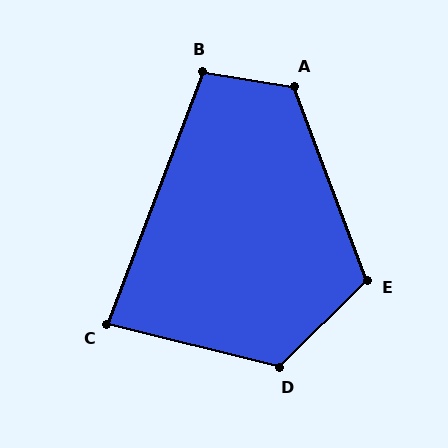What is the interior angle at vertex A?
Approximately 120 degrees (obtuse).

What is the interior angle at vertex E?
Approximately 114 degrees (obtuse).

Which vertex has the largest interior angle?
D, at approximately 121 degrees.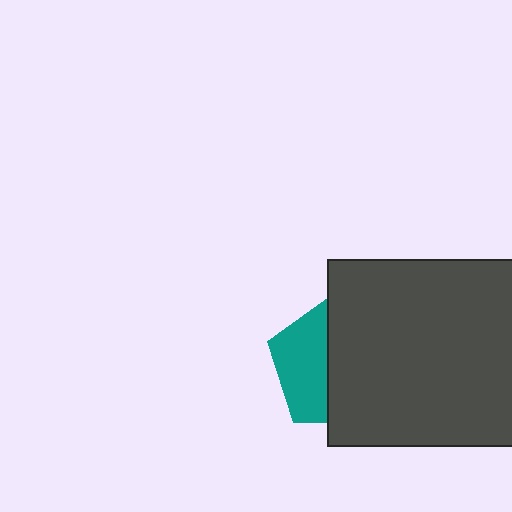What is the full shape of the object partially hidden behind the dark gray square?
The partially hidden object is a teal pentagon.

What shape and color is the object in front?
The object in front is a dark gray square.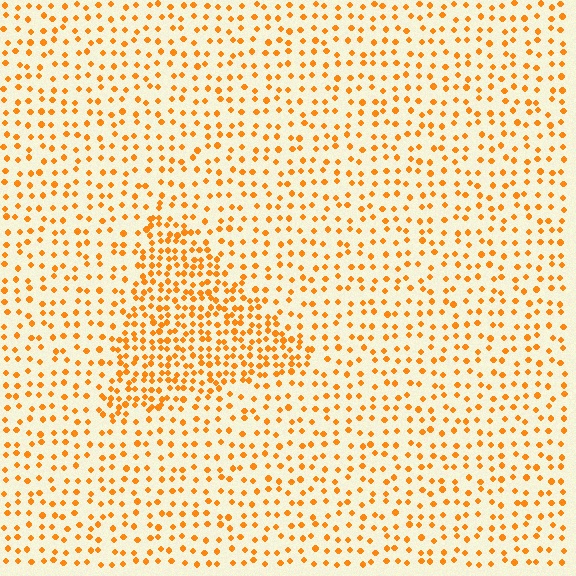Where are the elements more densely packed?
The elements are more densely packed inside the triangle boundary.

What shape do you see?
I see a triangle.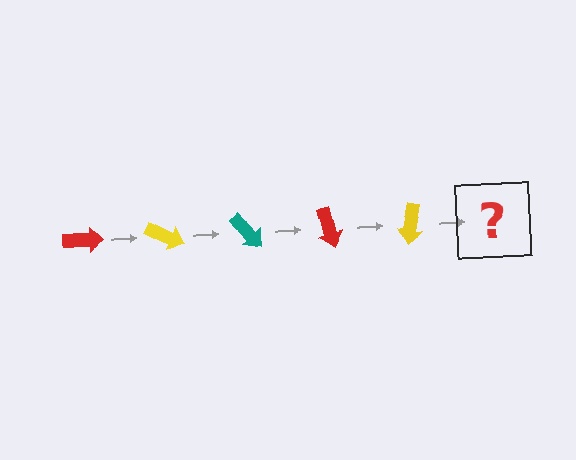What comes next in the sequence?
The next element should be a teal arrow, rotated 125 degrees from the start.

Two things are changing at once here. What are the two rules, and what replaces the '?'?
The two rules are that it rotates 25 degrees each step and the color cycles through red, yellow, and teal. The '?' should be a teal arrow, rotated 125 degrees from the start.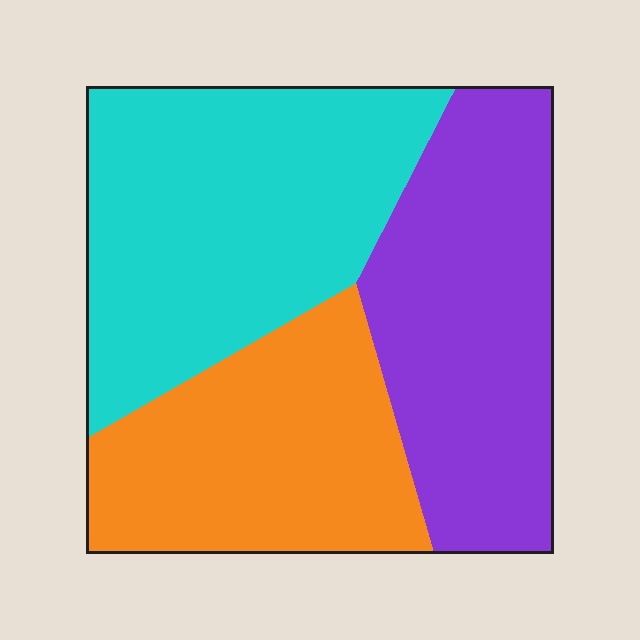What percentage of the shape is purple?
Purple takes up between a quarter and a half of the shape.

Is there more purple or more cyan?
Cyan.